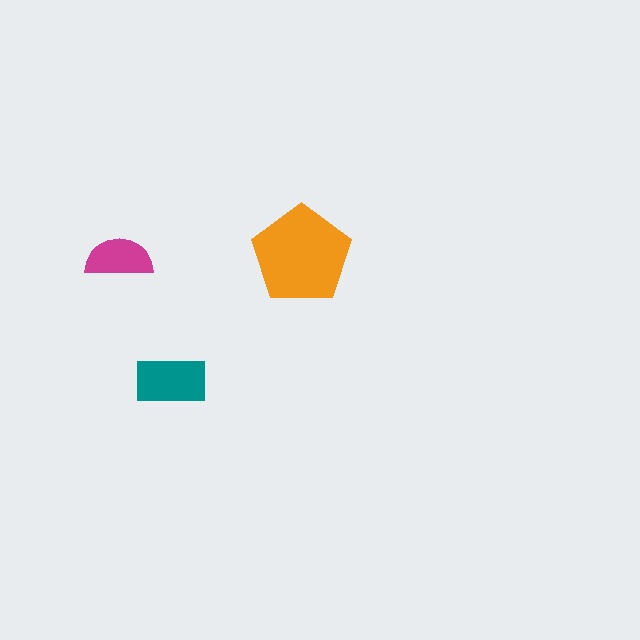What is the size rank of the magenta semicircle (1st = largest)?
3rd.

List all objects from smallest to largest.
The magenta semicircle, the teal rectangle, the orange pentagon.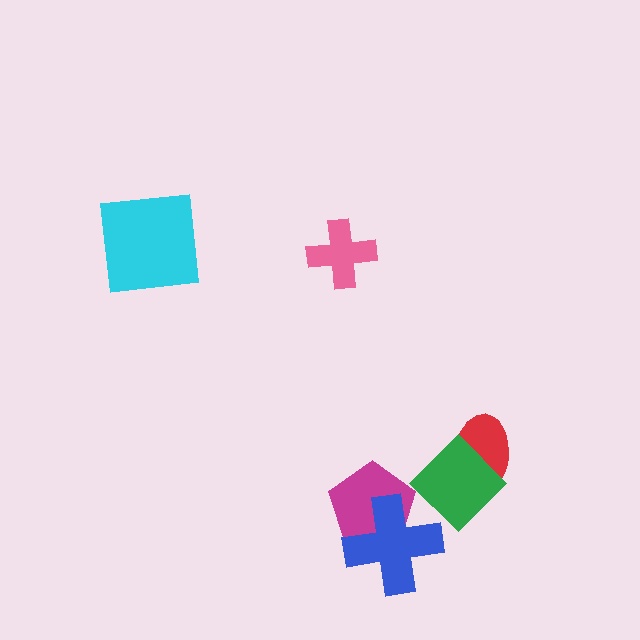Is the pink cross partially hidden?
No, no other shape covers it.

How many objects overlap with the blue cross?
1 object overlaps with the blue cross.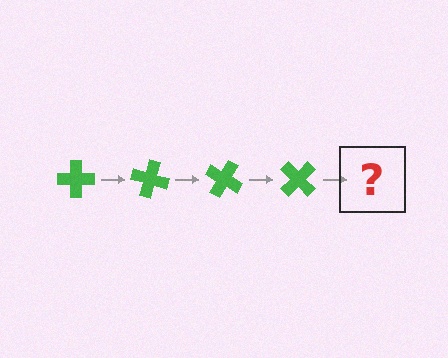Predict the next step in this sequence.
The next step is a green cross rotated 60 degrees.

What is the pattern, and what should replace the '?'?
The pattern is that the cross rotates 15 degrees each step. The '?' should be a green cross rotated 60 degrees.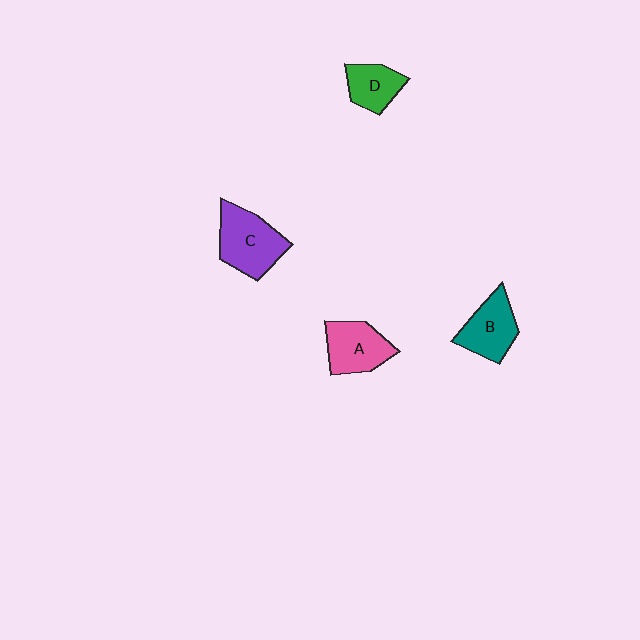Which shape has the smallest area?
Shape D (green).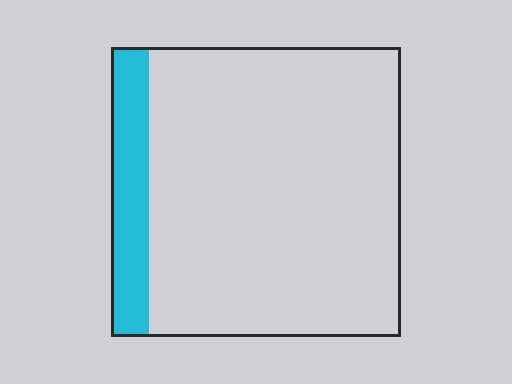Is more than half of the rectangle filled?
No.